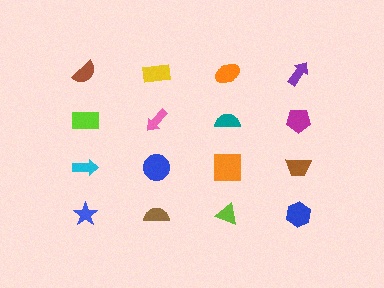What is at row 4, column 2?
A brown semicircle.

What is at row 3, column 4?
A brown trapezoid.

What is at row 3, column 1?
A cyan arrow.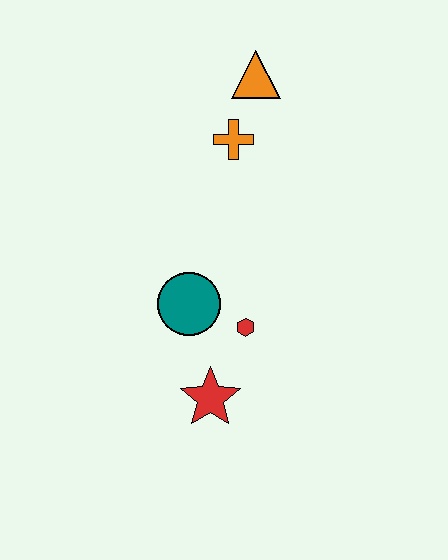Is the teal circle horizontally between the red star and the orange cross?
No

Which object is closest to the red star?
The red hexagon is closest to the red star.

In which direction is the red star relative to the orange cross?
The red star is below the orange cross.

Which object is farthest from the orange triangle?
The red star is farthest from the orange triangle.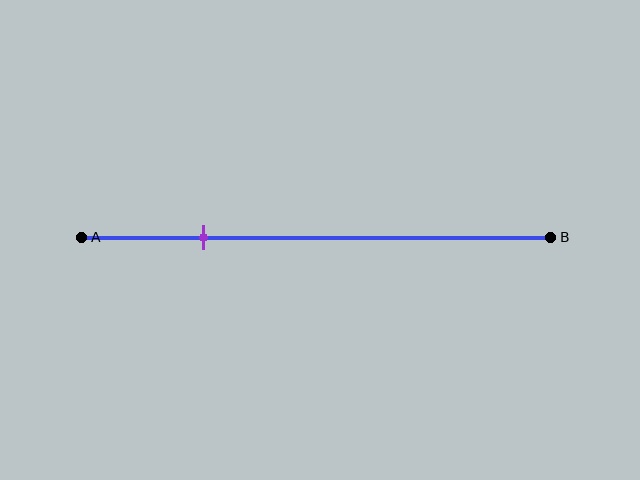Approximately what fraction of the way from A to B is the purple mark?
The purple mark is approximately 25% of the way from A to B.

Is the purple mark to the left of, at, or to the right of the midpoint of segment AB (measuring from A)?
The purple mark is to the left of the midpoint of segment AB.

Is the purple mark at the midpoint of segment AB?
No, the mark is at about 25% from A, not at the 50% midpoint.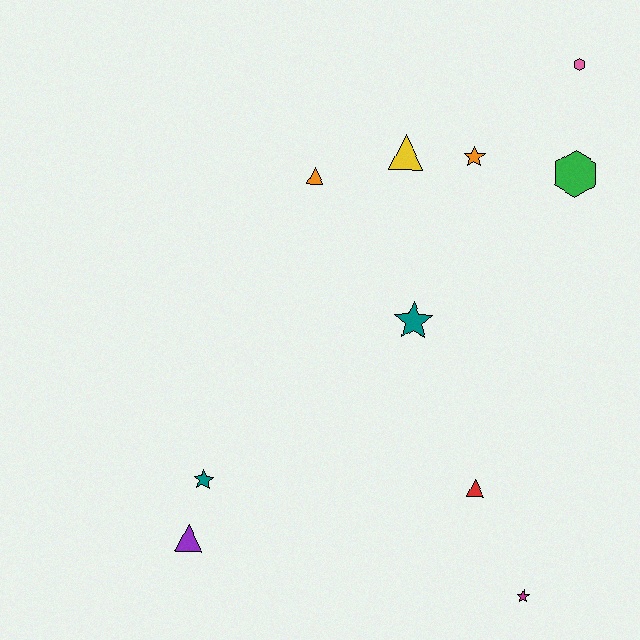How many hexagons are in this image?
There are 2 hexagons.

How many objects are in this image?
There are 10 objects.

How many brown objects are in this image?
There are no brown objects.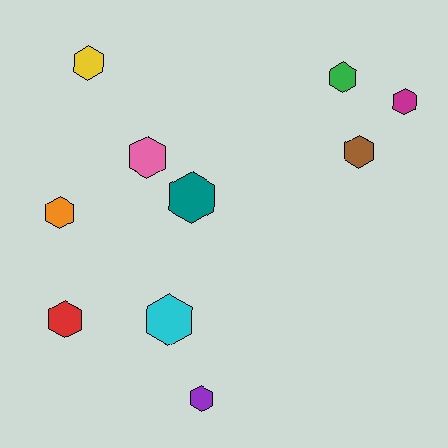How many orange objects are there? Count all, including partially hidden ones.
There is 1 orange object.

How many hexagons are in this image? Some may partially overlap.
There are 10 hexagons.